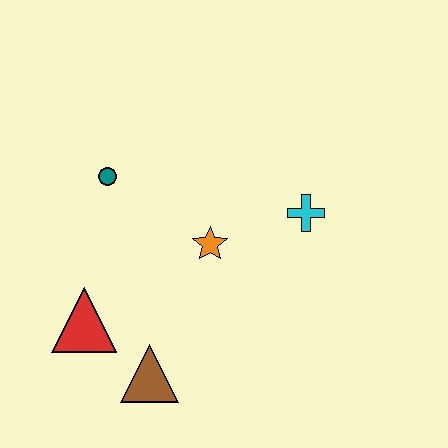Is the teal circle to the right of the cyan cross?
No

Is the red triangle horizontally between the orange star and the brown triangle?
No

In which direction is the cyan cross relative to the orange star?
The cyan cross is to the right of the orange star.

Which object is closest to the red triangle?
The brown triangle is closest to the red triangle.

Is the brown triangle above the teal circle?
No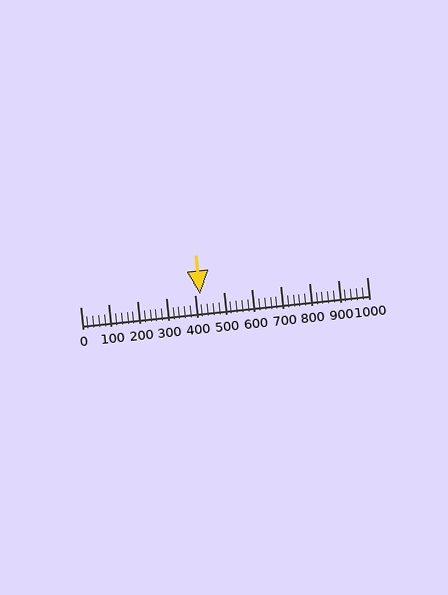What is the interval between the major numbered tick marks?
The major tick marks are spaced 100 units apart.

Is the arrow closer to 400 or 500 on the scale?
The arrow is closer to 400.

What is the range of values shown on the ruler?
The ruler shows values from 0 to 1000.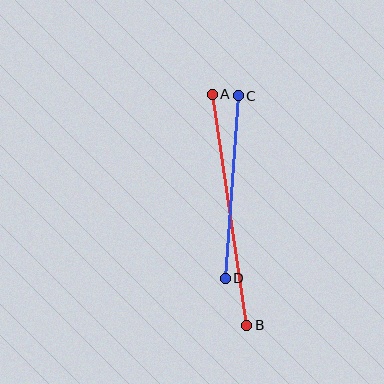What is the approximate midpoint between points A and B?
The midpoint is at approximately (230, 210) pixels.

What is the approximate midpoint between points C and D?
The midpoint is at approximately (232, 187) pixels.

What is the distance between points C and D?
The distance is approximately 183 pixels.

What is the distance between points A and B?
The distance is approximately 233 pixels.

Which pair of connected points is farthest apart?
Points A and B are farthest apart.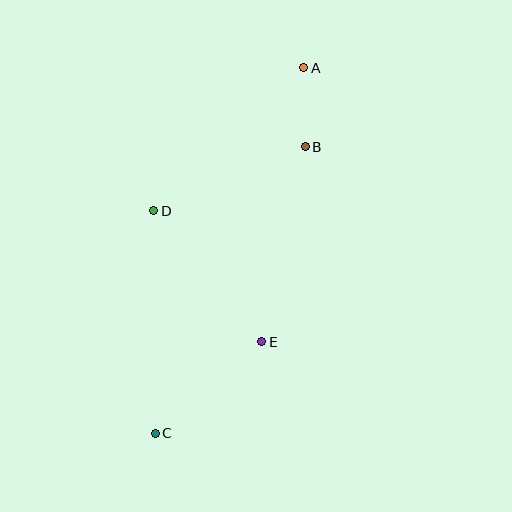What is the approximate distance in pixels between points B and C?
The distance between B and C is approximately 324 pixels.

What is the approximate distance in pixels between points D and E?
The distance between D and E is approximately 170 pixels.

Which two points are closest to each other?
Points A and B are closest to each other.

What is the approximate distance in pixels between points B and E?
The distance between B and E is approximately 200 pixels.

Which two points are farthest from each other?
Points A and C are farthest from each other.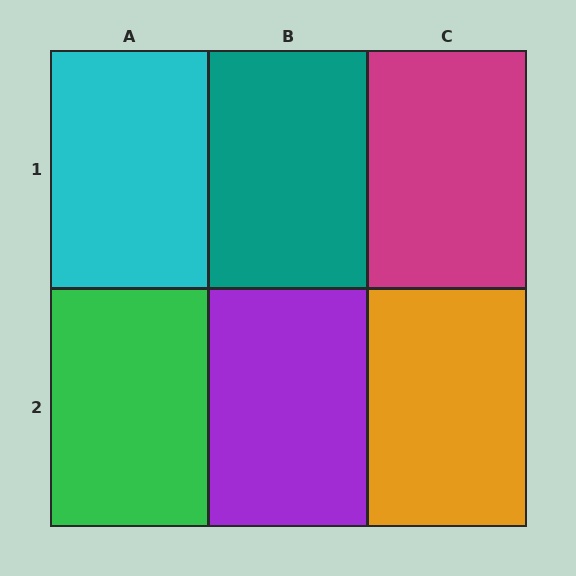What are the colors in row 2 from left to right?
Green, purple, orange.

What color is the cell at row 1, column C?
Magenta.